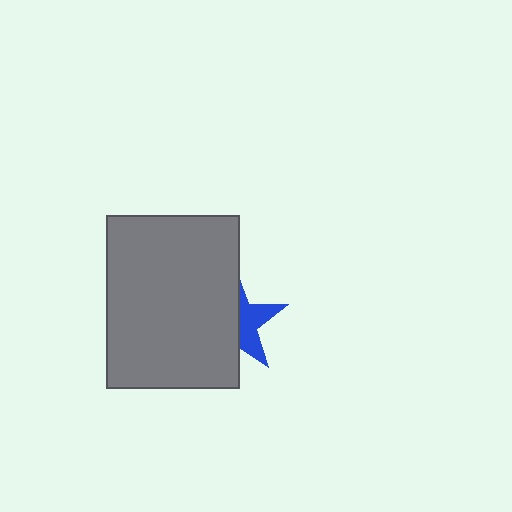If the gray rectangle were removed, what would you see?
You would see the complete blue star.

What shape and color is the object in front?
The object in front is a gray rectangle.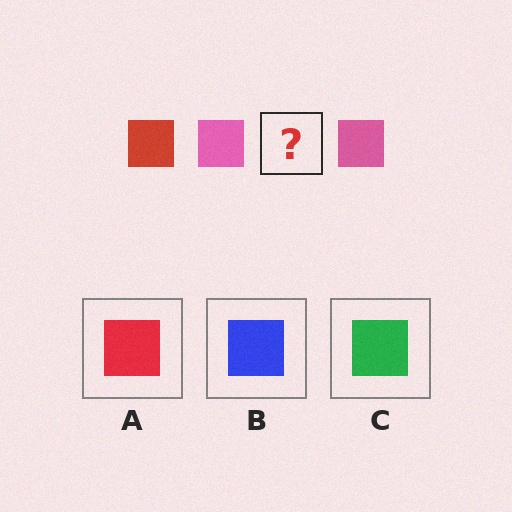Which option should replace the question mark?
Option A.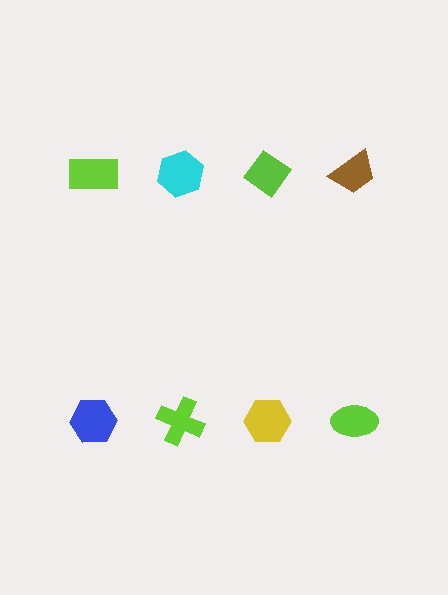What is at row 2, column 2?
A lime cross.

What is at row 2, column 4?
A lime ellipse.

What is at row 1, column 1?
A lime rectangle.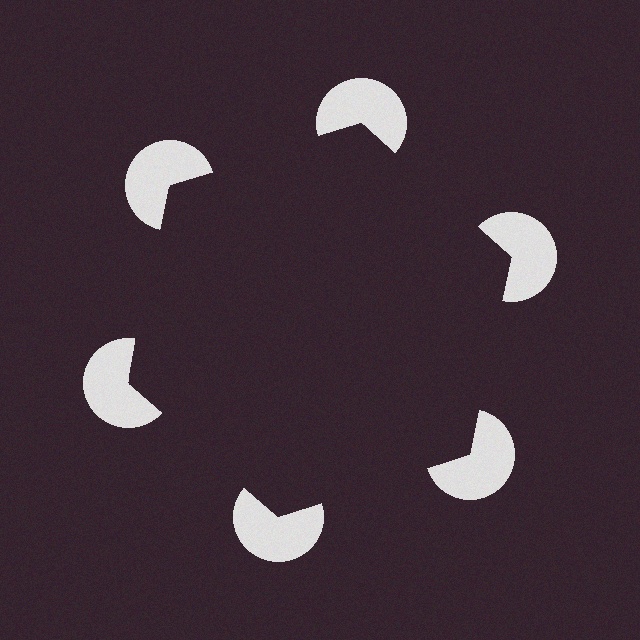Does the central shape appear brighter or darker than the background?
It typically appears slightly darker than the background, even though no actual brightness change is drawn.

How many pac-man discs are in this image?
There are 6 — one at each vertex of the illusory hexagon.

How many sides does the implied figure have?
6 sides.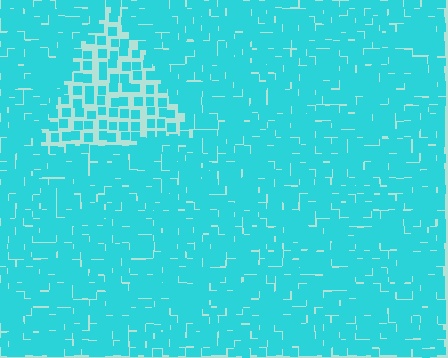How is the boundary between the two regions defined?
The boundary is defined by a change in element density (approximately 2.2x ratio). All elements are the same color, size, and shape.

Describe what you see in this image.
The image contains small cyan elements arranged at two different densities. A triangle-shaped region is visible where the elements are less densely packed than the surrounding area.